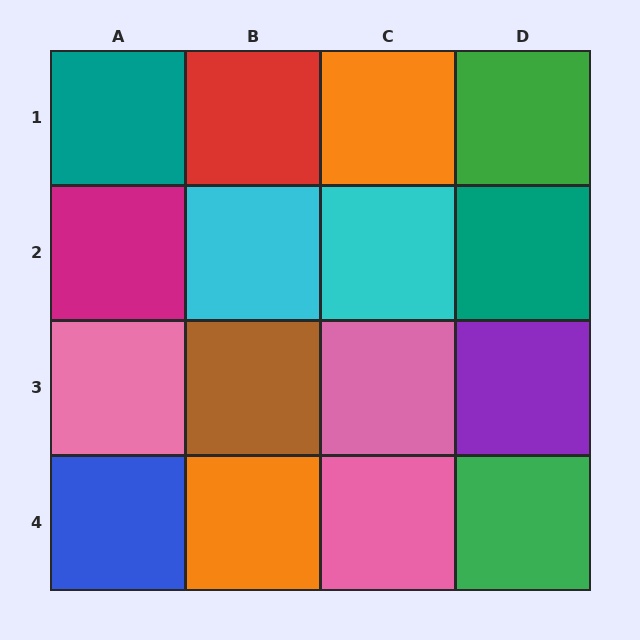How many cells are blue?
1 cell is blue.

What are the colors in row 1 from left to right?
Teal, red, orange, green.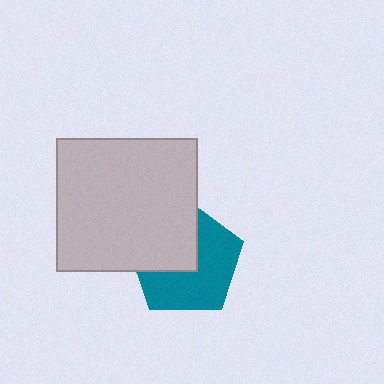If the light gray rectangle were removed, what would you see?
You would see the complete teal pentagon.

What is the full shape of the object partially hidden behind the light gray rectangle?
The partially hidden object is a teal pentagon.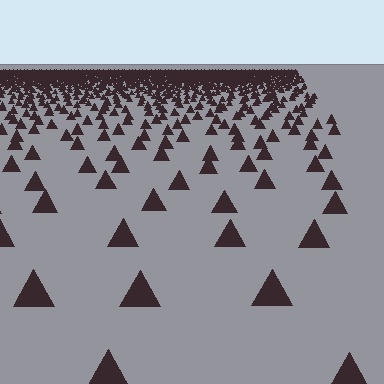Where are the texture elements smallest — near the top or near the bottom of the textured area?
Near the top.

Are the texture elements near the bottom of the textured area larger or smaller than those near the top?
Larger. Near the bottom, elements are closer to the viewer and appear at a bigger on-screen size.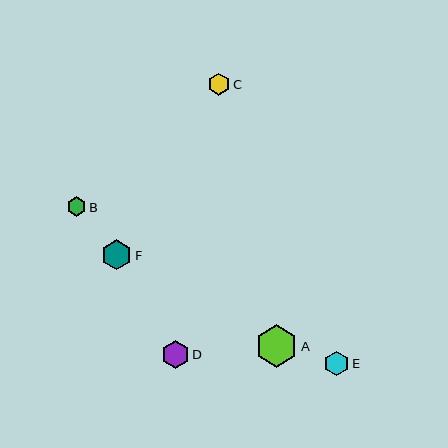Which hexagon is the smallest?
Hexagon B is the smallest with a size of approximately 19 pixels.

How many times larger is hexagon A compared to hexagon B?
Hexagon A is approximately 2.2 times the size of hexagon B.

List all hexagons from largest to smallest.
From largest to smallest: A, F, D, E, C, B.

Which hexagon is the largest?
Hexagon A is the largest with a size of approximately 42 pixels.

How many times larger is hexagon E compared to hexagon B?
Hexagon E is approximately 1.3 times the size of hexagon B.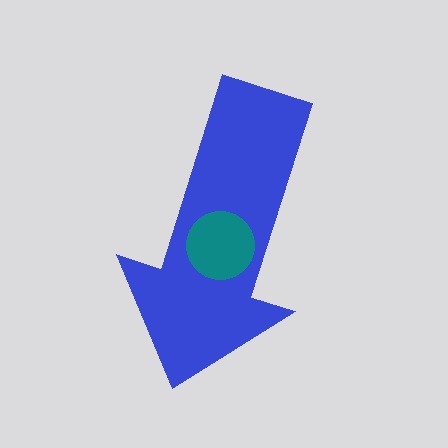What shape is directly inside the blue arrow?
The teal circle.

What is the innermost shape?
The teal circle.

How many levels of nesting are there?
2.